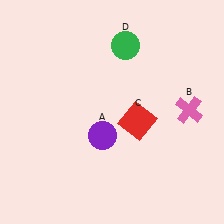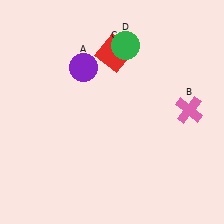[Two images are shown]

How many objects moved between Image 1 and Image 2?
2 objects moved between the two images.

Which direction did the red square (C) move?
The red square (C) moved up.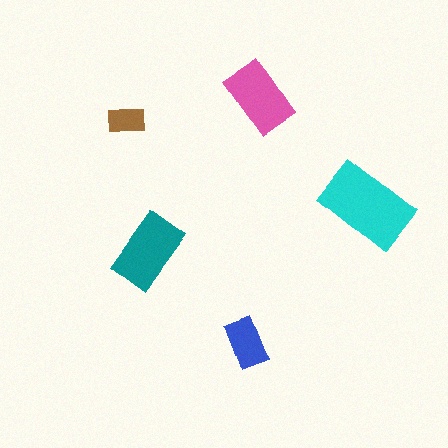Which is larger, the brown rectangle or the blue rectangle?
The blue one.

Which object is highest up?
The pink rectangle is topmost.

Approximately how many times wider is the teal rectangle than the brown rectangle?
About 2 times wider.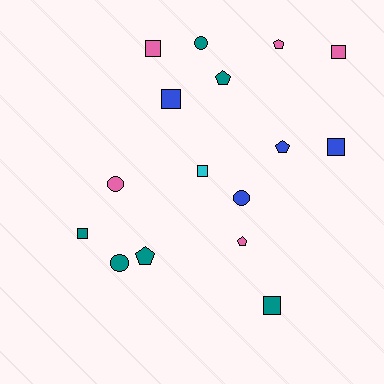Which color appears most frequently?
Teal, with 6 objects.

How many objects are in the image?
There are 16 objects.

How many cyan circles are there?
There are no cyan circles.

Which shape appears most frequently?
Square, with 7 objects.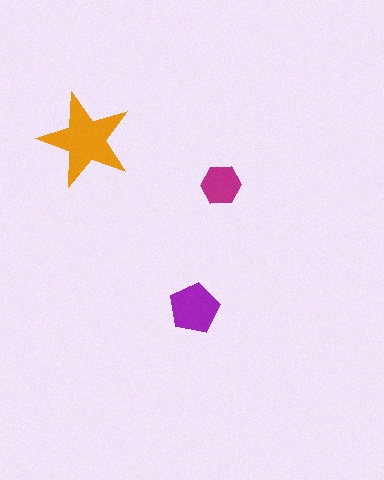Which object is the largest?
The orange star.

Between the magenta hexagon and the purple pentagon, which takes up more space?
The purple pentagon.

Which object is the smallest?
The magenta hexagon.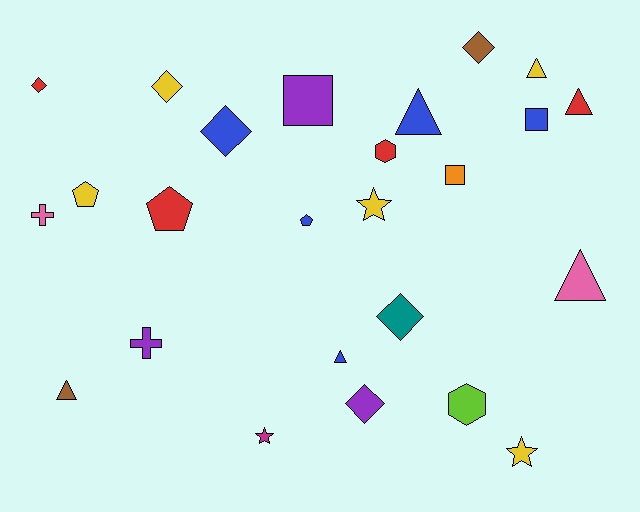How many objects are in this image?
There are 25 objects.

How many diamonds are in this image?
There are 6 diamonds.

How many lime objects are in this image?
There is 1 lime object.